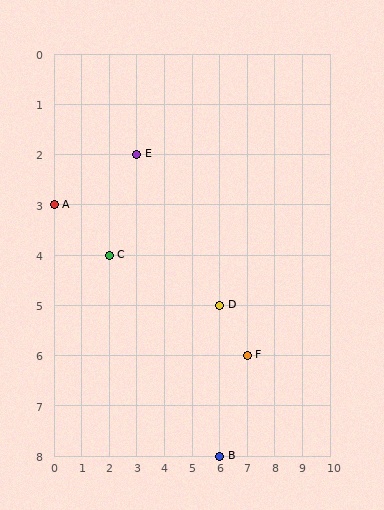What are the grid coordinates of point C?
Point C is at grid coordinates (2, 4).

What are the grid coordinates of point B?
Point B is at grid coordinates (6, 8).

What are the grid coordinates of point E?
Point E is at grid coordinates (3, 2).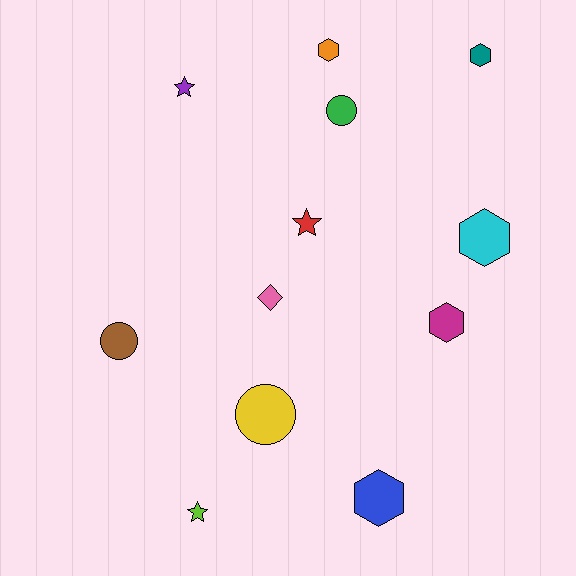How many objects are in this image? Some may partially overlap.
There are 12 objects.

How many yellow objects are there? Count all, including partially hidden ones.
There is 1 yellow object.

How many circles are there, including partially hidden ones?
There are 3 circles.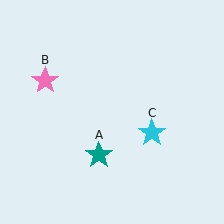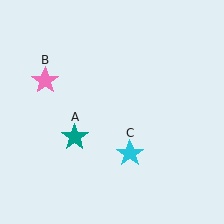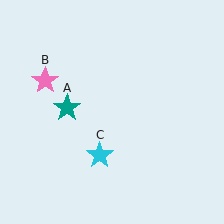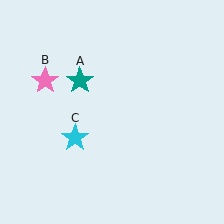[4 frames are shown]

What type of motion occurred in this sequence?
The teal star (object A), cyan star (object C) rotated clockwise around the center of the scene.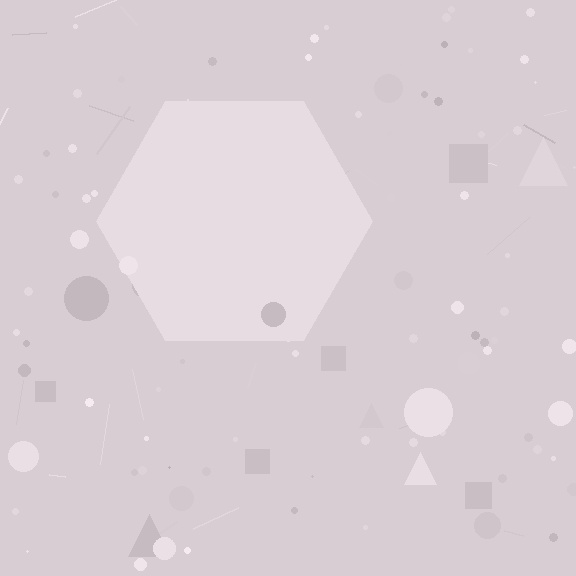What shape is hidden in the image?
A hexagon is hidden in the image.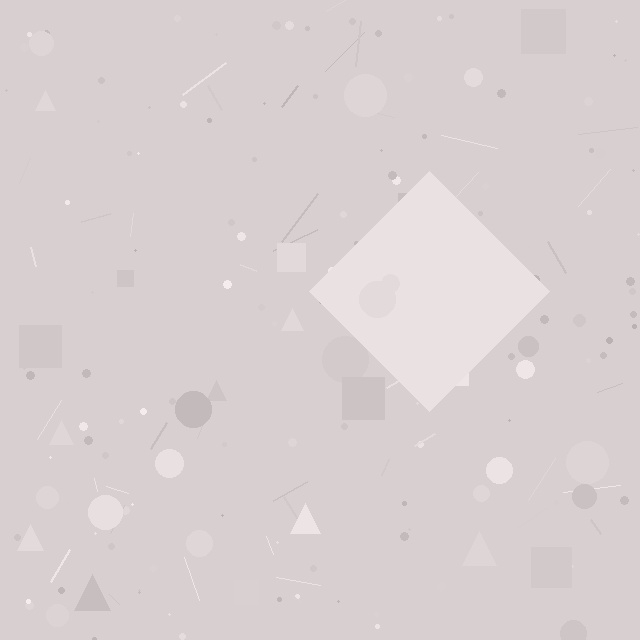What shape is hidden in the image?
A diamond is hidden in the image.